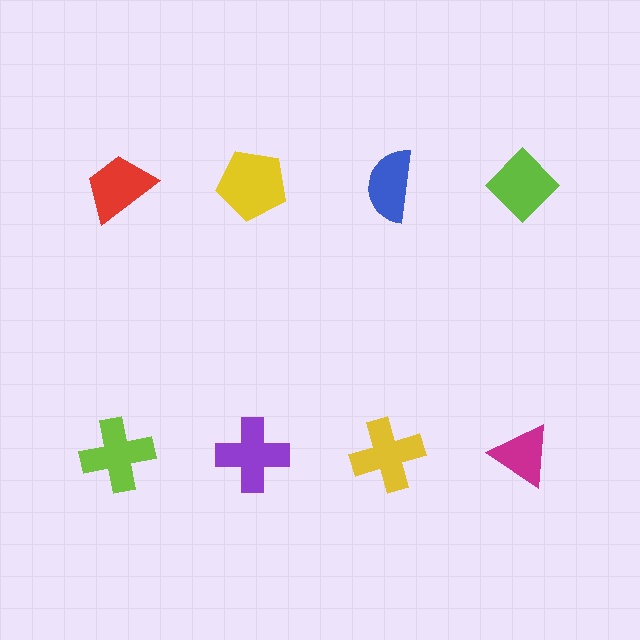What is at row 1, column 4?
A lime diamond.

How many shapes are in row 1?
4 shapes.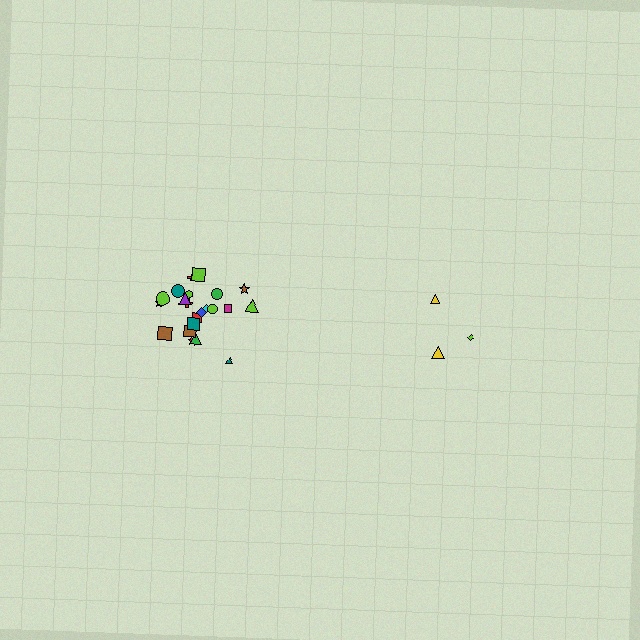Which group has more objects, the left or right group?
The left group.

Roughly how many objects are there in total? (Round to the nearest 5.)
Roughly 25 objects in total.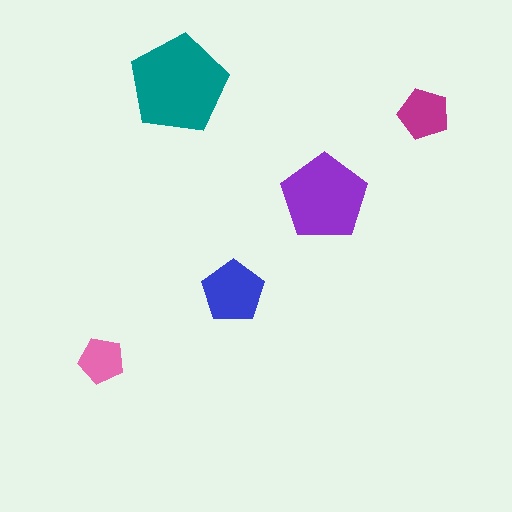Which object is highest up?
The teal pentagon is topmost.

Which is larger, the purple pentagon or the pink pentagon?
The purple one.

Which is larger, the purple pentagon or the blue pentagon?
The purple one.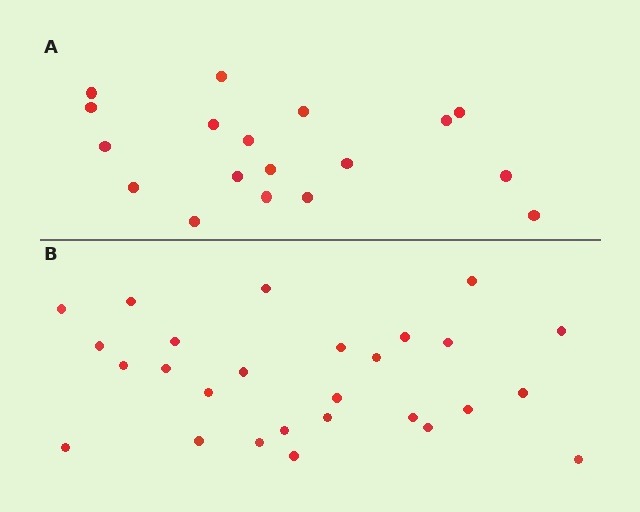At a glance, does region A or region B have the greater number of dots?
Region B (the bottom region) has more dots.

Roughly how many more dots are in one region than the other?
Region B has roughly 8 or so more dots than region A.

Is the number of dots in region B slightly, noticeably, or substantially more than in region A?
Region B has substantially more. The ratio is roughly 1.5 to 1.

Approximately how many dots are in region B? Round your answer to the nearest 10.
About 30 dots. (The exact count is 27, which rounds to 30.)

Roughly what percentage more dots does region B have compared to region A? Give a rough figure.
About 50% more.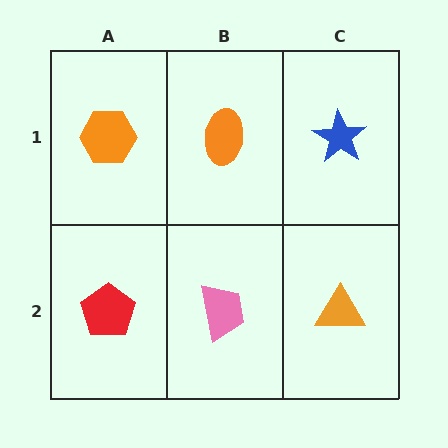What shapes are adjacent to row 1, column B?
A pink trapezoid (row 2, column B), an orange hexagon (row 1, column A), a blue star (row 1, column C).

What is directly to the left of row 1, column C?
An orange ellipse.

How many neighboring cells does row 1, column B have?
3.